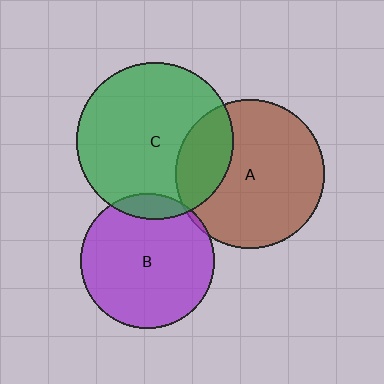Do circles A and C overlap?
Yes.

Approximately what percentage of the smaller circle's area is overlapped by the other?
Approximately 25%.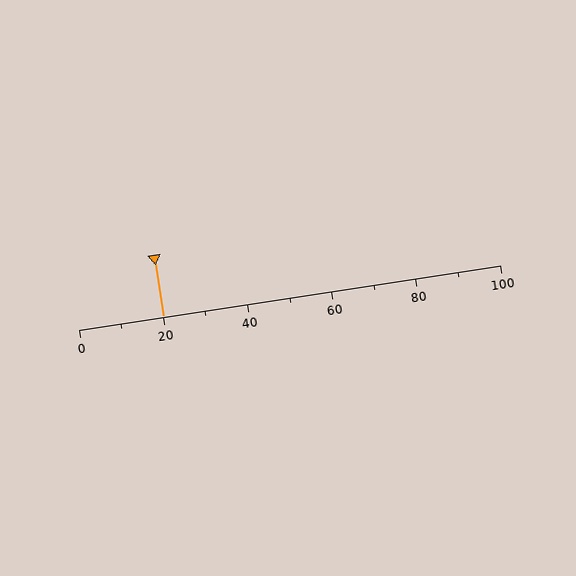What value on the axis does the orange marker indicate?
The marker indicates approximately 20.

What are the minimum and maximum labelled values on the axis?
The axis runs from 0 to 100.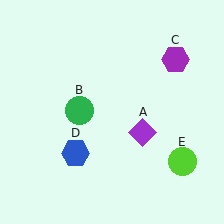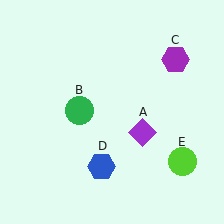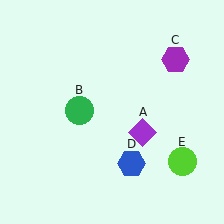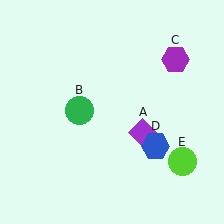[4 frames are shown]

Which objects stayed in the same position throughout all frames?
Purple diamond (object A) and green circle (object B) and purple hexagon (object C) and lime circle (object E) remained stationary.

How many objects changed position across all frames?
1 object changed position: blue hexagon (object D).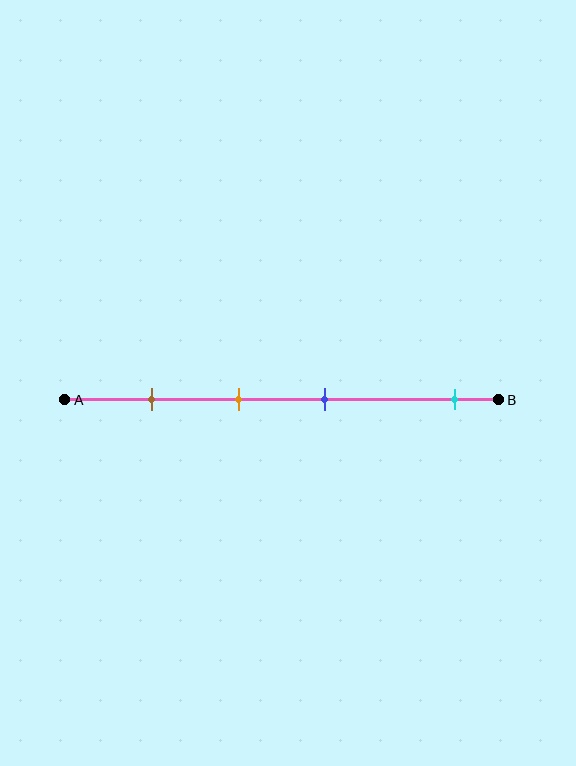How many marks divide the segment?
There are 4 marks dividing the segment.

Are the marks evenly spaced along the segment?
No, the marks are not evenly spaced.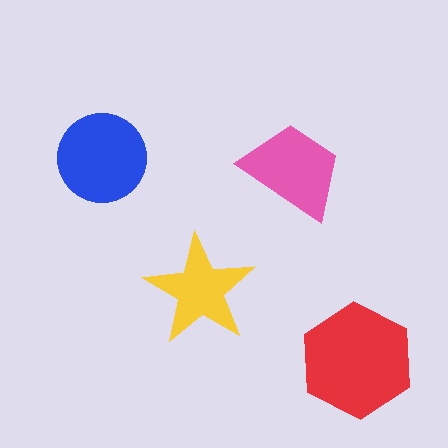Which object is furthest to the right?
The red hexagon is rightmost.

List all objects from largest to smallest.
The red hexagon, the blue circle, the pink trapezoid, the yellow star.